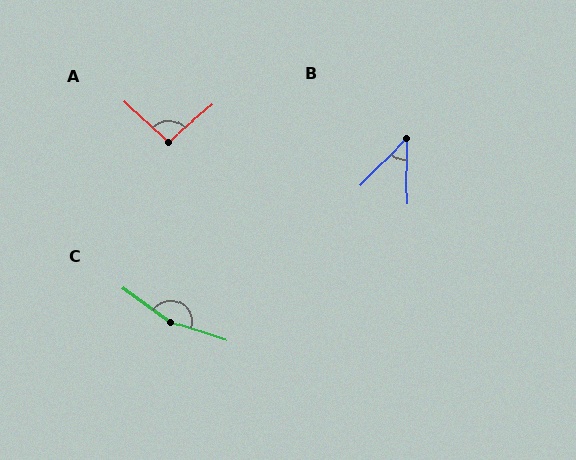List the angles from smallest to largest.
B (45°), A (97°), C (163°).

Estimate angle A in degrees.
Approximately 97 degrees.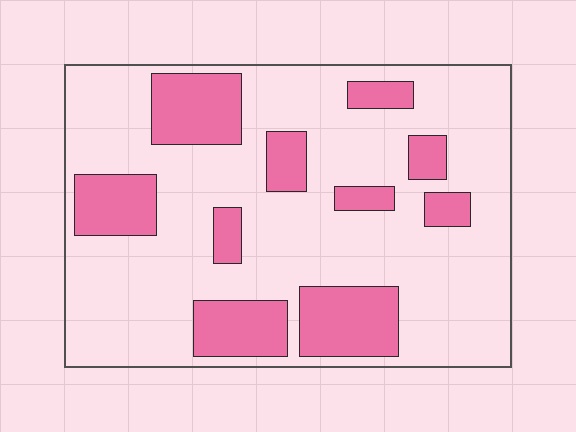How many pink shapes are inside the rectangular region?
10.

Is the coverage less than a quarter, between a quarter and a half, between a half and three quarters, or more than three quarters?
Between a quarter and a half.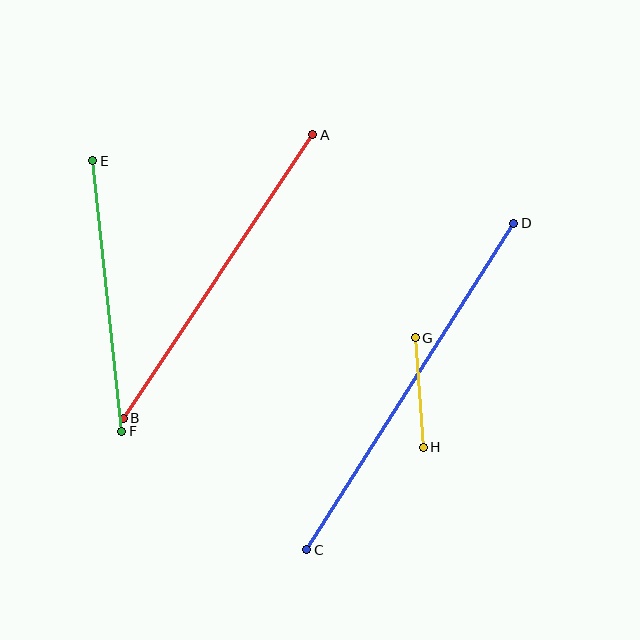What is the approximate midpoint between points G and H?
The midpoint is at approximately (419, 392) pixels.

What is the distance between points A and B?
The distance is approximately 341 pixels.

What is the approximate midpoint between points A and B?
The midpoint is at approximately (218, 277) pixels.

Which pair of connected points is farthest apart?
Points C and D are farthest apart.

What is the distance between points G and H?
The distance is approximately 109 pixels.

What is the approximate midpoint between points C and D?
The midpoint is at approximately (410, 387) pixels.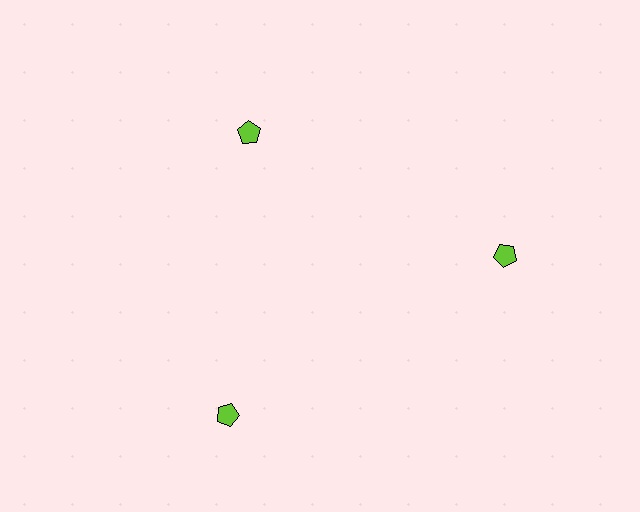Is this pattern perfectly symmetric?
No. The 3 lime pentagons are arranged in a ring, but one element near the 11 o'clock position is pulled inward toward the center, breaking the 3-fold rotational symmetry.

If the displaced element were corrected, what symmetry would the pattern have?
It would have 3-fold rotational symmetry — the pattern would map onto itself every 120 degrees.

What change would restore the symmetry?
The symmetry would be restored by moving it outward, back onto the ring so that all 3 pentagons sit at equal angles and equal distance from the center.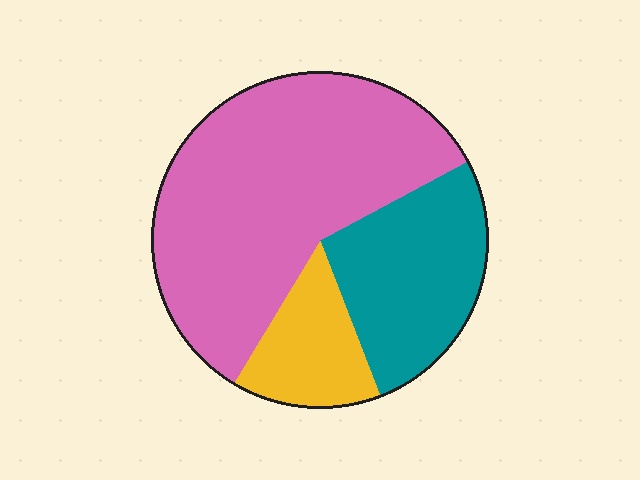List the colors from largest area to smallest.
From largest to smallest: pink, teal, yellow.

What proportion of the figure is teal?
Teal covers around 25% of the figure.